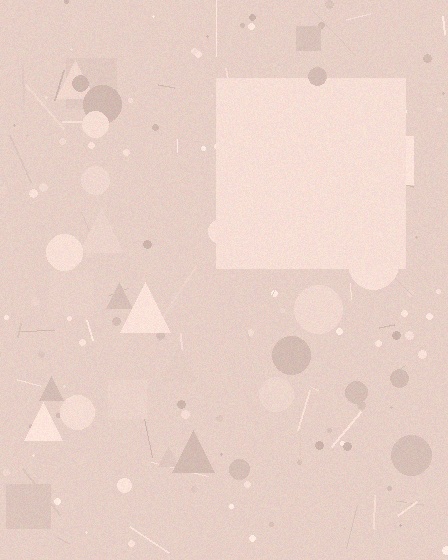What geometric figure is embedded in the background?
A square is embedded in the background.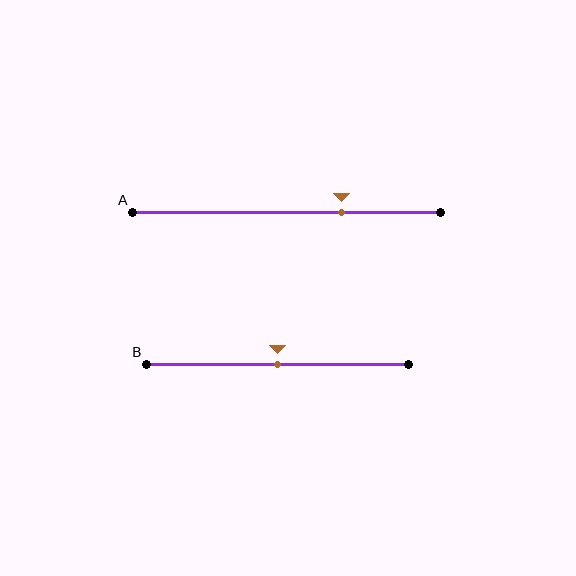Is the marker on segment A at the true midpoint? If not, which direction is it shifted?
No, the marker on segment A is shifted to the right by about 18% of the segment length.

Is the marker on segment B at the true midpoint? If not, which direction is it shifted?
Yes, the marker on segment B is at the true midpoint.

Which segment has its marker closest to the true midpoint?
Segment B has its marker closest to the true midpoint.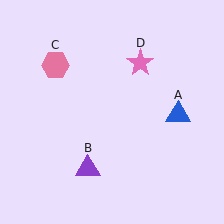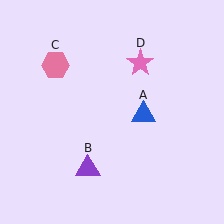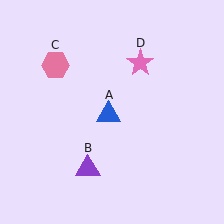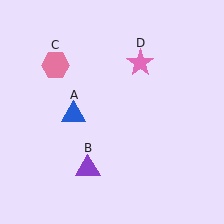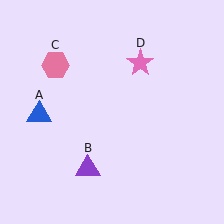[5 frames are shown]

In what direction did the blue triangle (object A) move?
The blue triangle (object A) moved left.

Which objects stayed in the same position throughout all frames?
Purple triangle (object B) and pink hexagon (object C) and pink star (object D) remained stationary.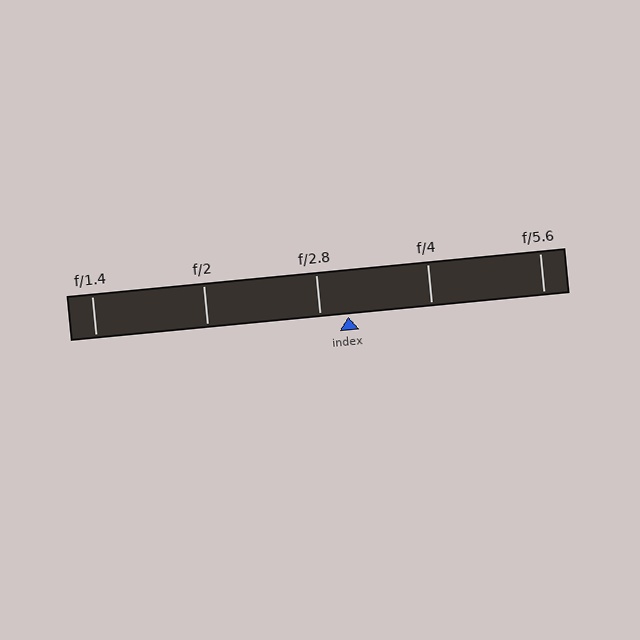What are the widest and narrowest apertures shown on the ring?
The widest aperture shown is f/1.4 and the narrowest is f/5.6.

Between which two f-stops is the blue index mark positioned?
The index mark is between f/2.8 and f/4.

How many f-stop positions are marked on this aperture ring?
There are 5 f-stop positions marked.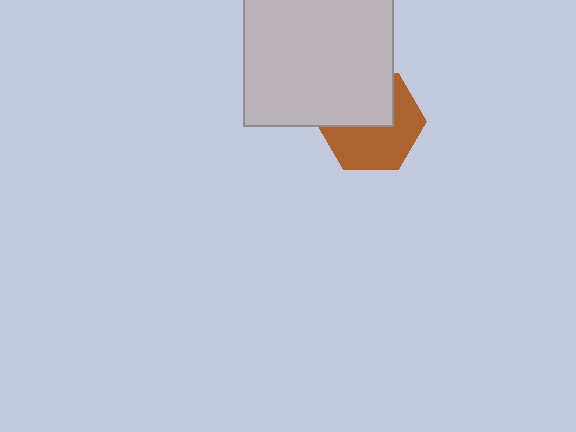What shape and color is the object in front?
The object in front is a light gray rectangle.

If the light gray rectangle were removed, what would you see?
You would see the complete brown hexagon.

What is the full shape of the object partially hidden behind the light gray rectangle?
The partially hidden object is a brown hexagon.